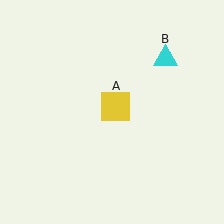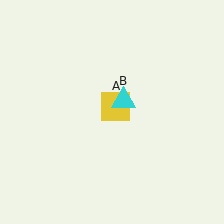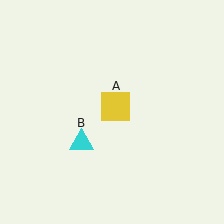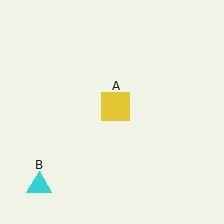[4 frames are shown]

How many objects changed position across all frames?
1 object changed position: cyan triangle (object B).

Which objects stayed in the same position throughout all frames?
Yellow square (object A) remained stationary.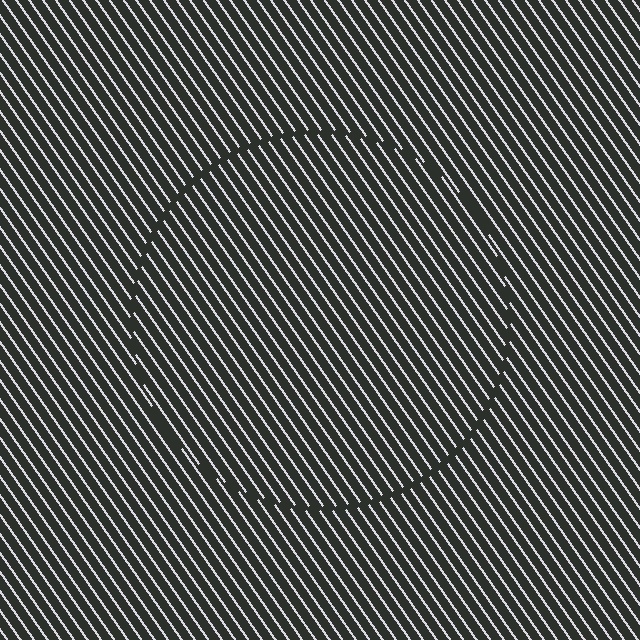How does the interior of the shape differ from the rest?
The interior of the shape contains the same grating, shifted by half a period — the contour is defined by the phase discontinuity where line-ends from the inner and outer gratings abut.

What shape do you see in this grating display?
An illusory circle. The interior of the shape contains the same grating, shifted by half a period — the contour is defined by the phase discontinuity where line-ends from the inner and outer gratings abut.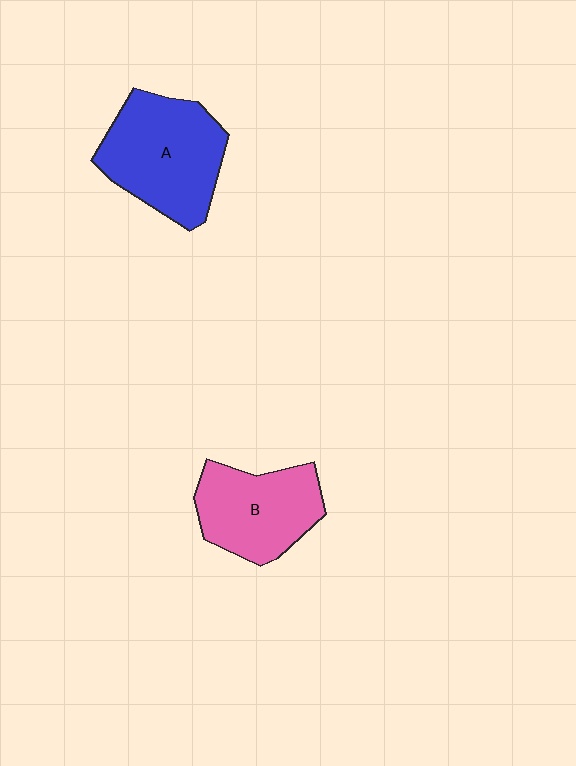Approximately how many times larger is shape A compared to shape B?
Approximately 1.2 times.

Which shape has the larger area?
Shape A (blue).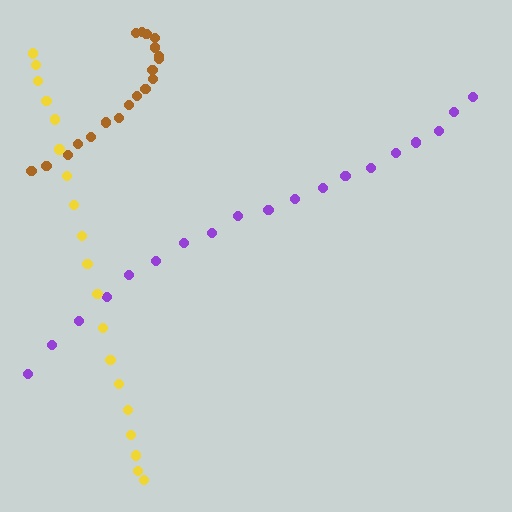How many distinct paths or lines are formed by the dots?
There are 3 distinct paths.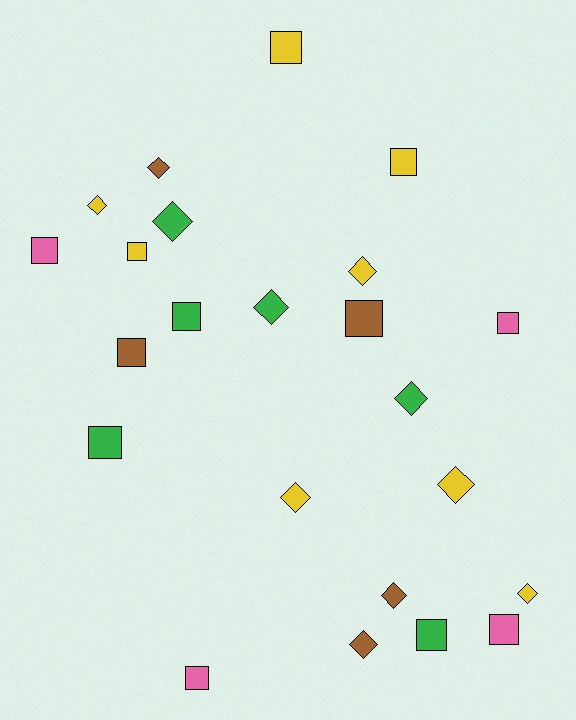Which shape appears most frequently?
Square, with 12 objects.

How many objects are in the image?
There are 23 objects.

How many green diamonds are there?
There are 3 green diamonds.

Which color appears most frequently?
Yellow, with 8 objects.